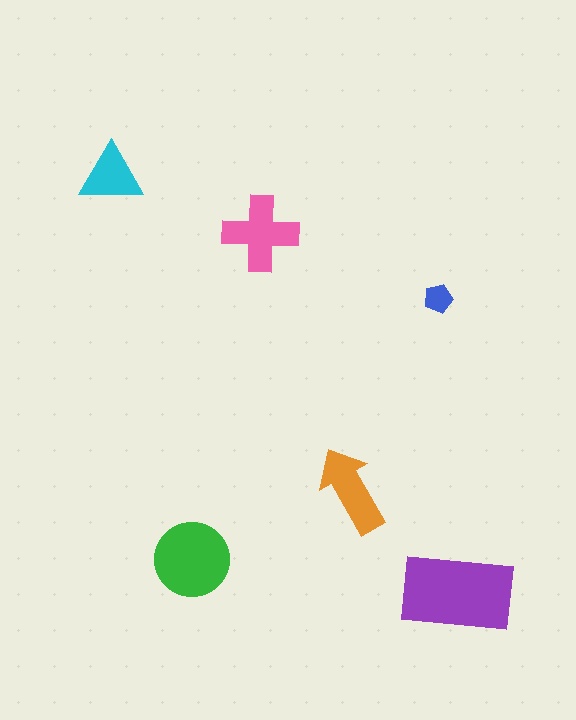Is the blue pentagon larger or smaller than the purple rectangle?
Smaller.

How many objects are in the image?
There are 6 objects in the image.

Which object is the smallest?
The blue pentagon.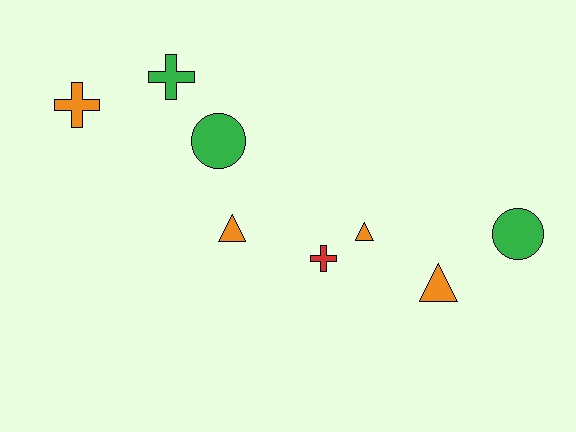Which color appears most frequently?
Orange, with 4 objects.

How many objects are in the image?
There are 8 objects.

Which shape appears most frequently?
Triangle, with 3 objects.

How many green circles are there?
There are 2 green circles.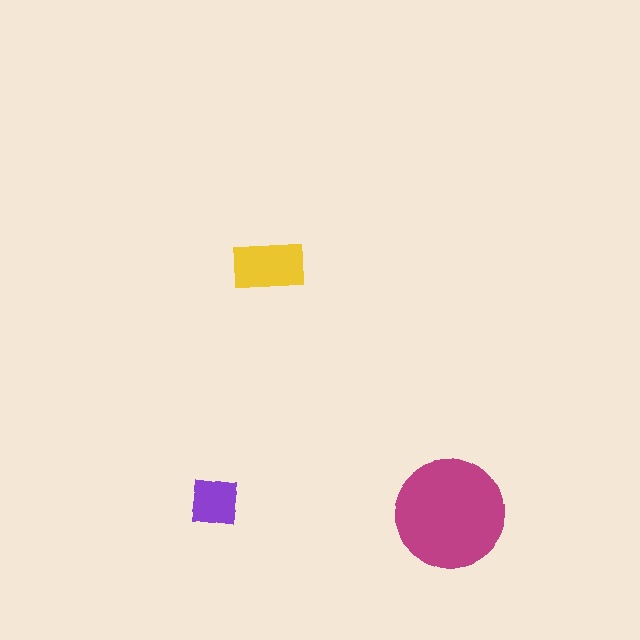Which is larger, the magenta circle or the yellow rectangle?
The magenta circle.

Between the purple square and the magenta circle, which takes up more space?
The magenta circle.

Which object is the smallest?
The purple square.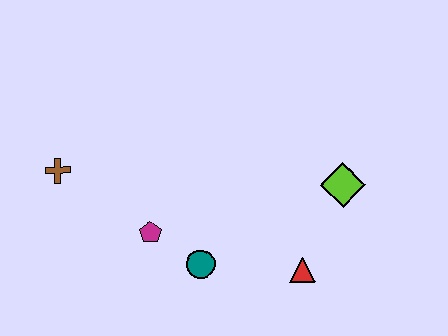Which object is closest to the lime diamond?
The red triangle is closest to the lime diamond.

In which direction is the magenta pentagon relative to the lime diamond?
The magenta pentagon is to the left of the lime diamond.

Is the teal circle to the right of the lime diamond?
No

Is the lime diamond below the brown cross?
Yes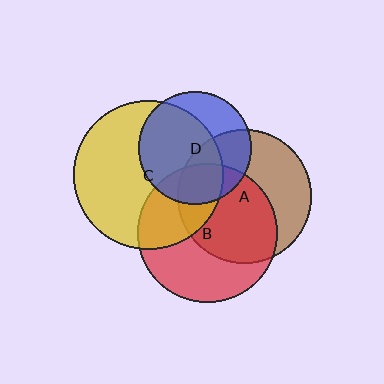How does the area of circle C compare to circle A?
Approximately 1.2 times.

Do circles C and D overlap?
Yes.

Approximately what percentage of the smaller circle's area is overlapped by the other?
Approximately 65%.